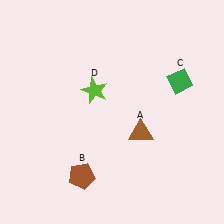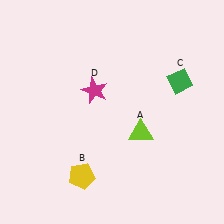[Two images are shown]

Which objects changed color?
A changed from brown to lime. B changed from brown to yellow. D changed from lime to magenta.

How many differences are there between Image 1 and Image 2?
There are 3 differences between the two images.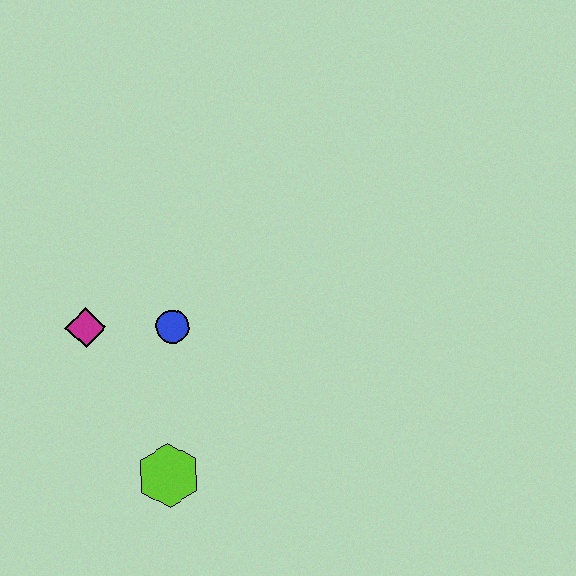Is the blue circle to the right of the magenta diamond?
Yes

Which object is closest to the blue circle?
The magenta diamond is closest to the blue circle.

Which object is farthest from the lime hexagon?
The magenta diamond is farthest from the lime hexagon.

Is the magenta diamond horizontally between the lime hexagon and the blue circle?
No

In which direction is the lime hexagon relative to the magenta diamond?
The lime hexagon is below the magenta diamond.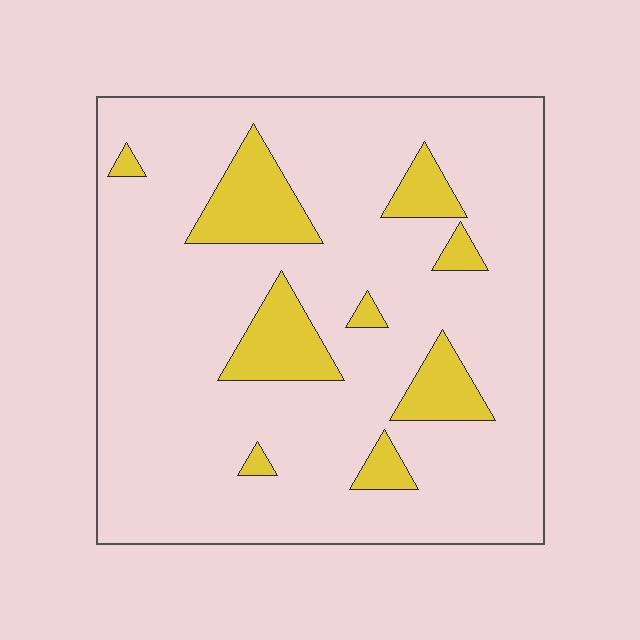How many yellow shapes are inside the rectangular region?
9.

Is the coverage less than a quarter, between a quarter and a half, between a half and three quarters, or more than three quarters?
Less than a quarter.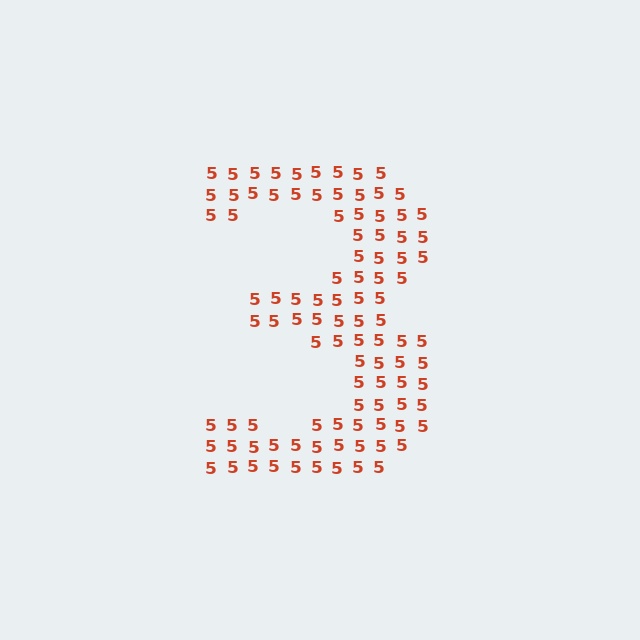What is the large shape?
The large shape is the digit 3.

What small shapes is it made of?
It is made of small digit 5's.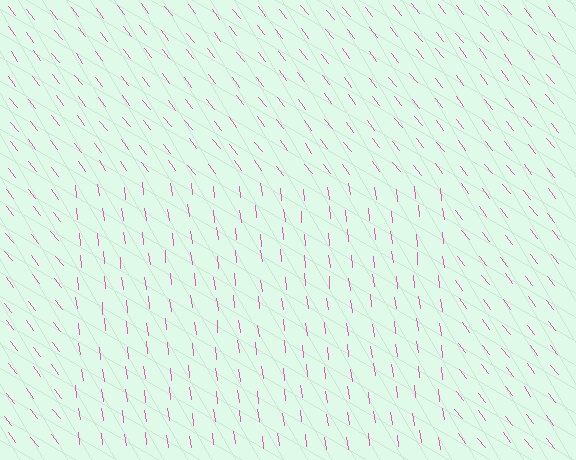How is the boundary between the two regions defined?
The boundary is defined purely by a change in line orientation (approximately 31 degrees difference). All lines are the same color and thickness.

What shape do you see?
I see a rectangle.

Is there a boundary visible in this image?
Yes, there is a texture boundary formed by a change in line orientation.